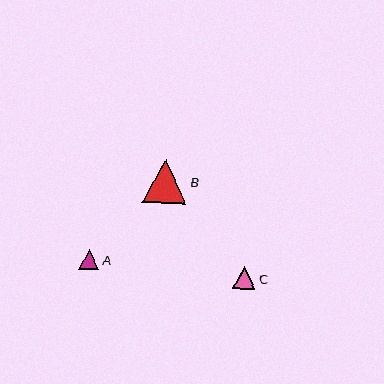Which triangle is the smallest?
Triangle A is the smallest with a size of approximately 21 pixels.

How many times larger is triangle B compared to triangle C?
Triangle B is approximately 1.9 times the size of triangle C.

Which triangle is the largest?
Triangle B is the largest with a size of approximately 44 pixels.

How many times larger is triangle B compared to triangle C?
Triangle B is approximately 1.9 times the size of triangle C.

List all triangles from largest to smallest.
From largest to smallest: B, C, A.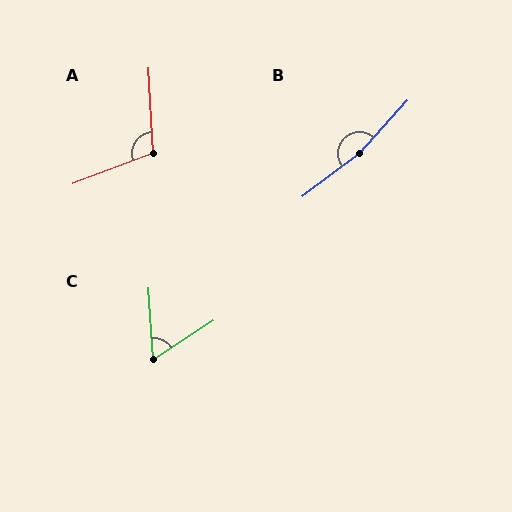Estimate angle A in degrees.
Approximately 108 degrees.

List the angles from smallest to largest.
C (61°), A (108°), B (169°).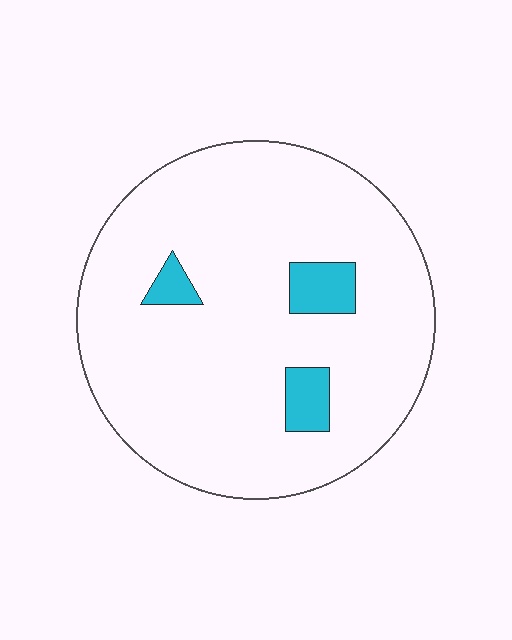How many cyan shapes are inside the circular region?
3.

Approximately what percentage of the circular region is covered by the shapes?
Approximately 10%.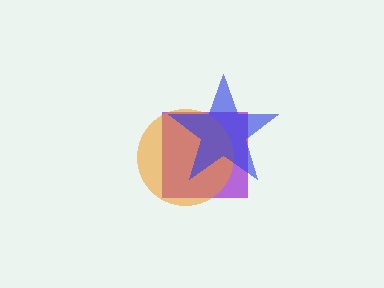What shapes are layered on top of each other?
The layered shapes are: a purple square, an orange circle, a blue star.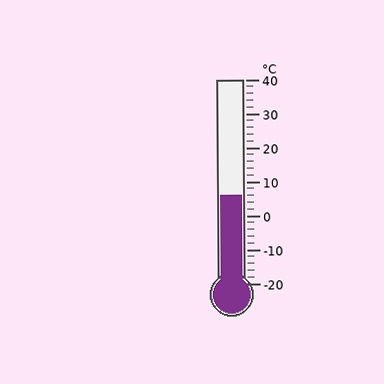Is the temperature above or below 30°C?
The temperature is below 30°C.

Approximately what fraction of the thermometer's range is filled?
The thermometer is filled to approximately 45% of its range.